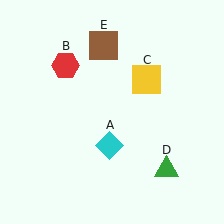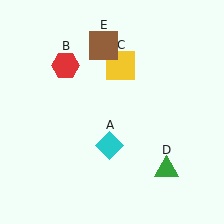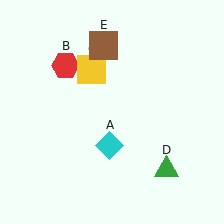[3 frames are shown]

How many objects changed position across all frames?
1 object changed position: yellow square (object C).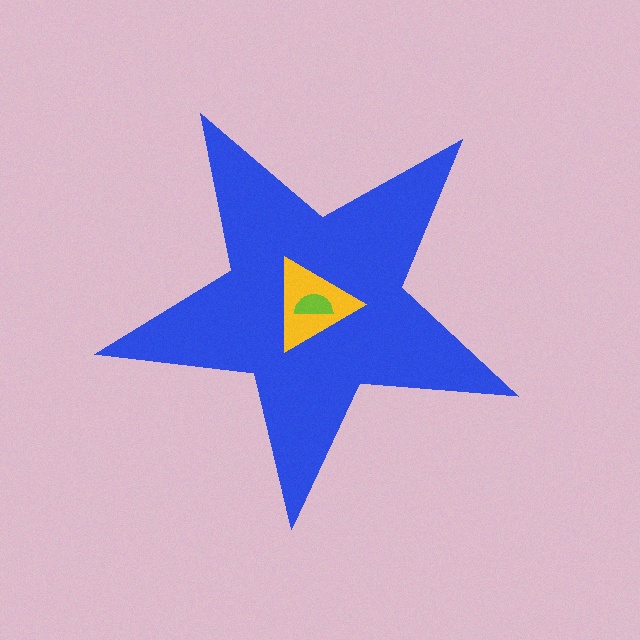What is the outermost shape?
The blue star.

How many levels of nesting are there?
3.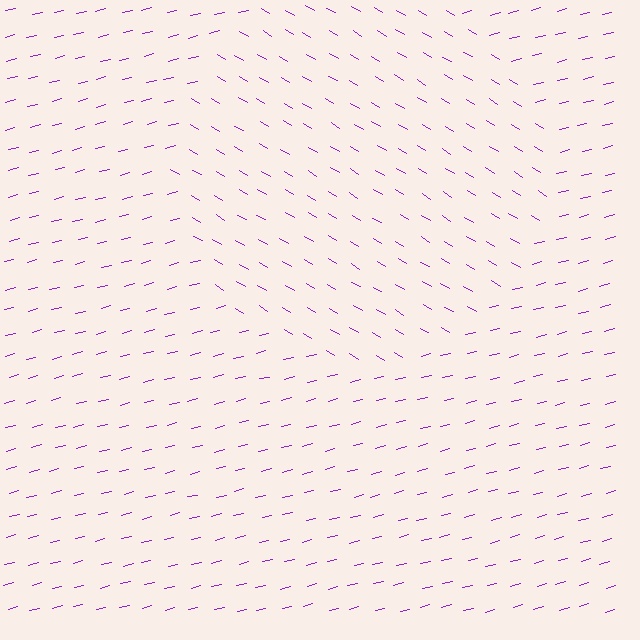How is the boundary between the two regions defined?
The boundary is defined purely by a change in line orientation (approximately 45 degrees difference). All lines are the same color and thickness.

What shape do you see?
I see a circle.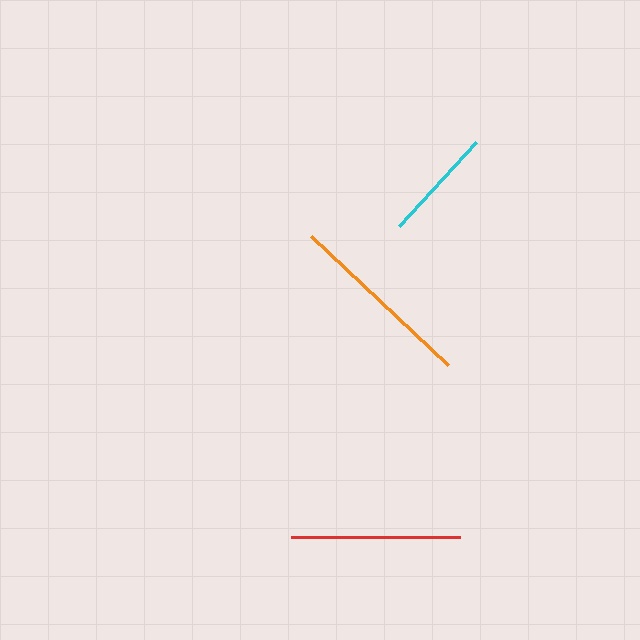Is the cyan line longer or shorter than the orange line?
The orange line is longer than the cyan line.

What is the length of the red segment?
The red segment is approximately 169 pixels long.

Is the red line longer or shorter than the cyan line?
The red line is longer than the cyan line.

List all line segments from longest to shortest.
From longest to shortest: orange, red, cyan.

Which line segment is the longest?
The orange line is the longest at approximately 188 pixels.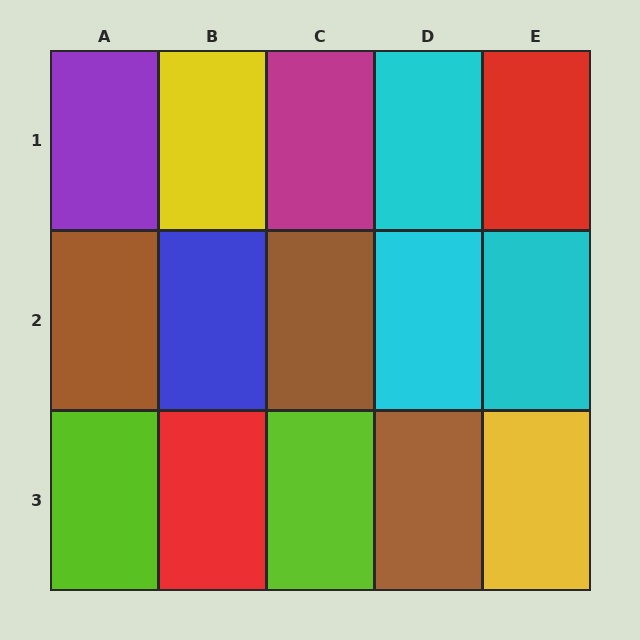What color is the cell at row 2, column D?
Cyan.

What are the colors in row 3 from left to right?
Lime, red, lime, brown, yellow.